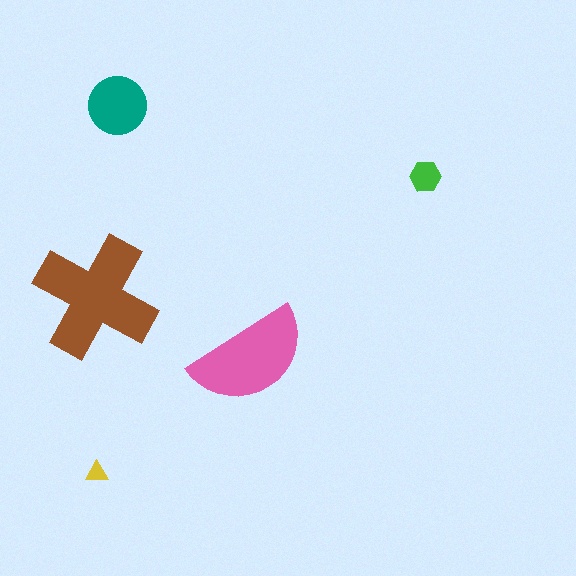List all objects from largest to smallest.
The brown cross, the pink semicircle, the teal circle, the green hexagon, the yellow triangle.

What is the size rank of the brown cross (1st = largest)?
1st.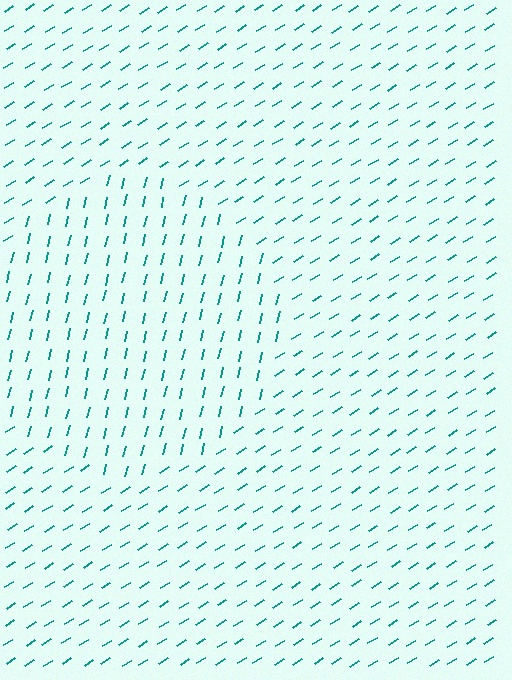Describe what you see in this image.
The image is filled with small teal line segments. A circle region in the image has lines oriented differently from the surrounding lines, creating a visible texture boundary.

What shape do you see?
I see a circle.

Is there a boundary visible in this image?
Yes, there is a texture boundary formed by a change in line orientation.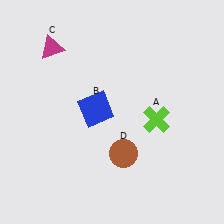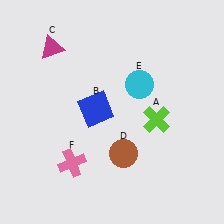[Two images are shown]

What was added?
A cyan circle (E), a pink cross (F) were added in Image 2.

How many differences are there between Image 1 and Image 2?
There are 2 differences between the two images.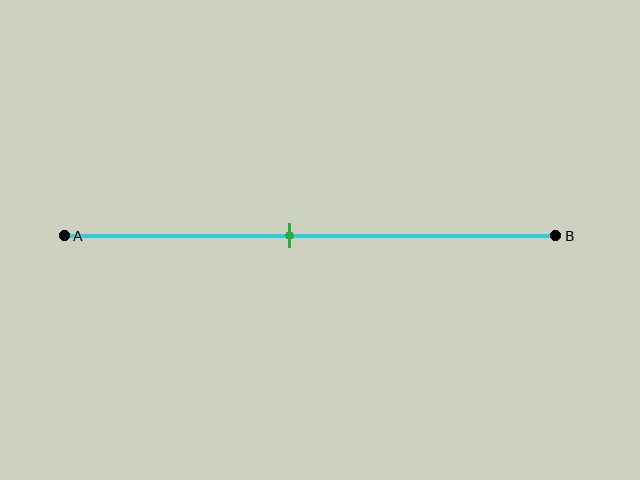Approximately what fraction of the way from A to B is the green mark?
The green mark is approximately 45% of the way from A to B.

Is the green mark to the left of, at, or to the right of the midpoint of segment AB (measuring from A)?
The green mark is to the left of the midpoint of segment AB.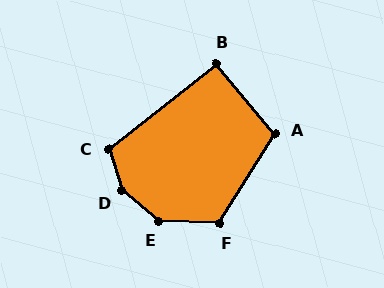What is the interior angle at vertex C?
Approximately 110 degrees (obtuse).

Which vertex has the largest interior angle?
D, at approximately 148 degrees.